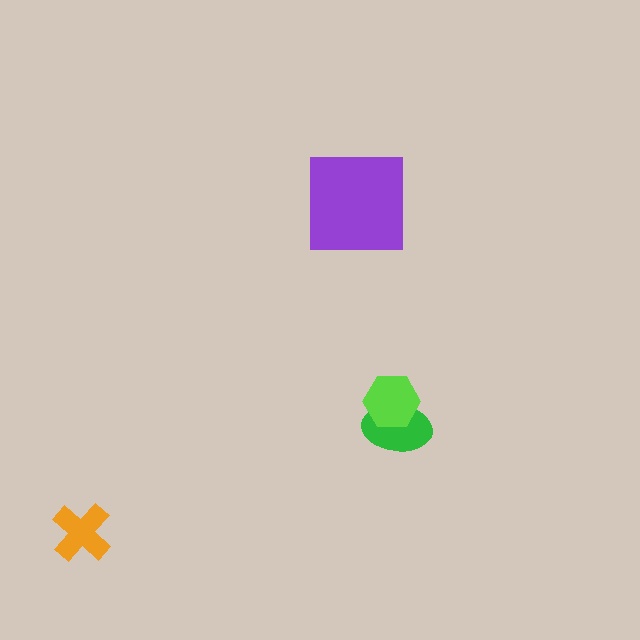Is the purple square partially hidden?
No, no other shape covers it.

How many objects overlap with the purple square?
0 objects overlap with the purple square.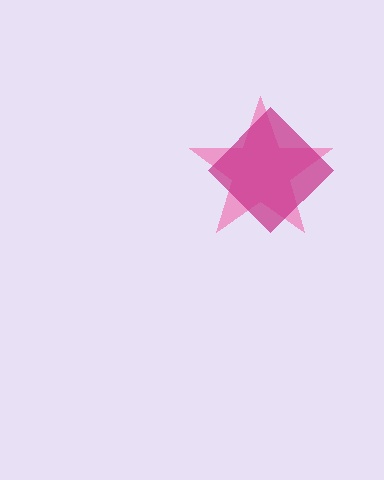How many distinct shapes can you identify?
There are 2 distinct shapes: a pink star, a magenta diamond.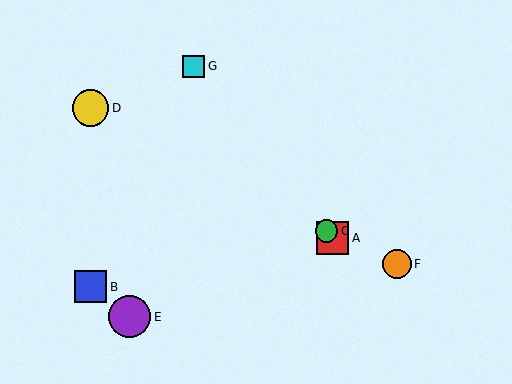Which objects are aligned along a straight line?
Objects A, C, G are aligned along a straight line.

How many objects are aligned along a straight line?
3 objects (A, C, G) are aligned along a straight line.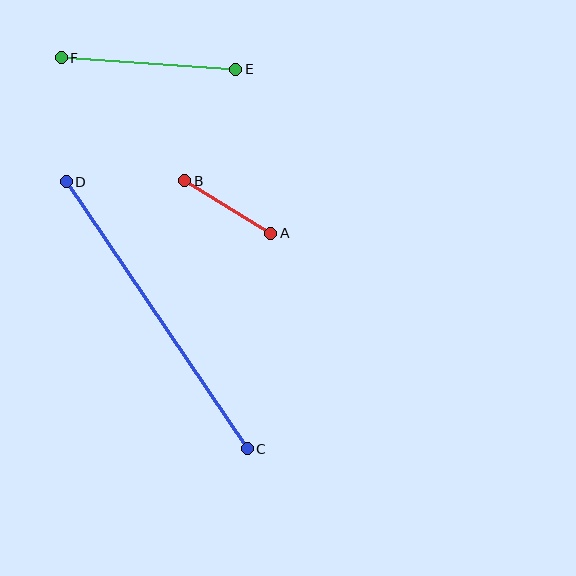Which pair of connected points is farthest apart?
Points C and D are farthest apart.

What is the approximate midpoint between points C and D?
The midpoint is at approximately (157, 315) pixels.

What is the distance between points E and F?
The distance is approximately 175 pixels.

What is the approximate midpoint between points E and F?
The midpoint is at approximately (148, 64) pixels.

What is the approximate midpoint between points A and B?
The midpoint is at approximately (228, 207) pixels.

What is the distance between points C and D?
The distance is approximately 323 pixels.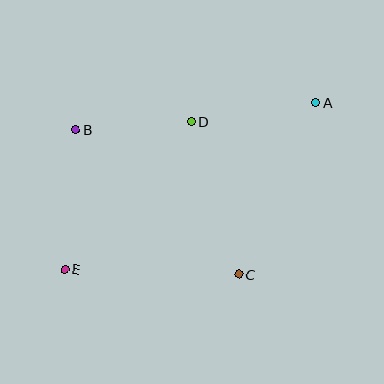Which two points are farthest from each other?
Points A and E are farthest from each other.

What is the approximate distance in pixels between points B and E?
The distance between B and E is approximately 140 pixels.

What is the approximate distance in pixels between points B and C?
The distance between B and C is approximately 218 pixels.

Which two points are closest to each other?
Points B and D are closest to each other.